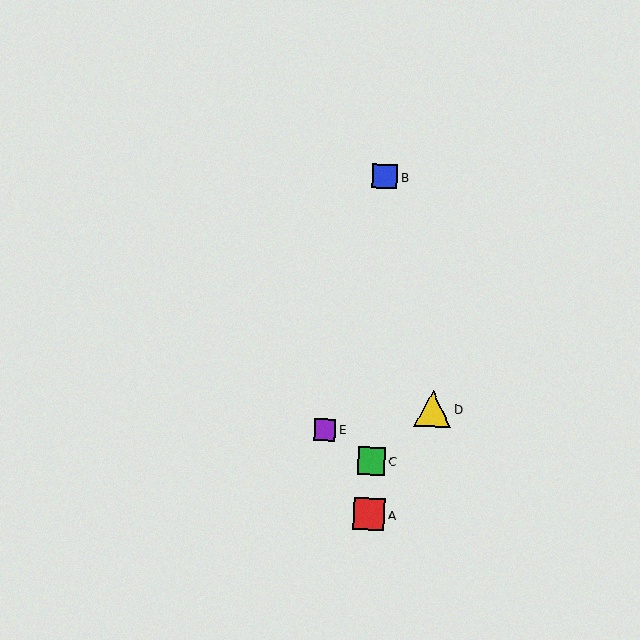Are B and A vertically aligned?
Yes, both are at x≈385.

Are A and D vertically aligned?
No, A is at x≈369 and D is at x≈433.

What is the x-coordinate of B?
Object B is at x≈385.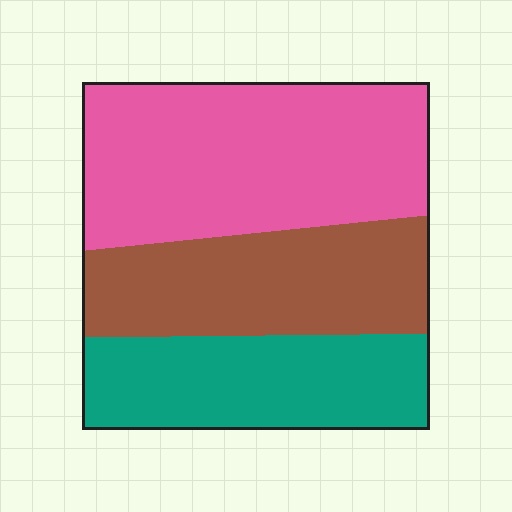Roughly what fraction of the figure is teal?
Teal takes up about one quarter (1/4) of the figure.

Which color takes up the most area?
Pink, at roughly 45%.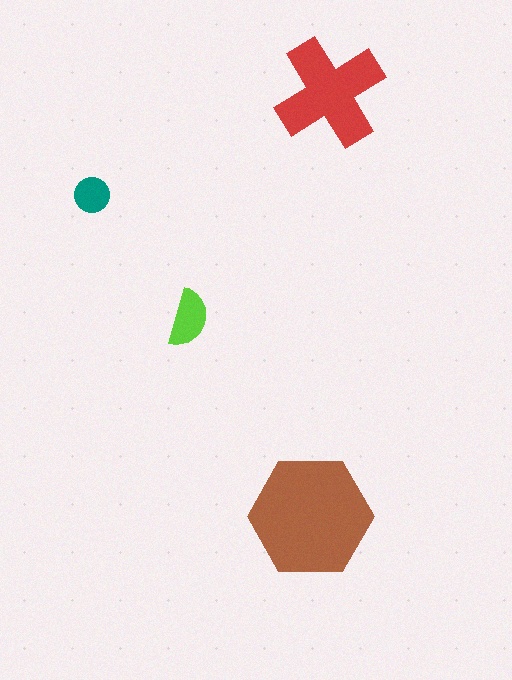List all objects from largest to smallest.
The brown hexagon, the red cross, the lime semicircle, the teal circle.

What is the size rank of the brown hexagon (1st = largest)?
1st.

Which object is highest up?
The red cross is topmost.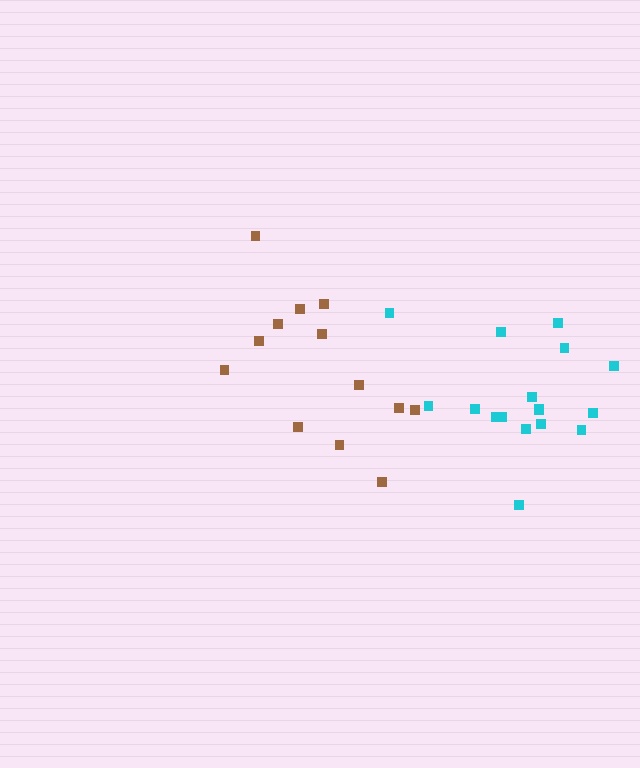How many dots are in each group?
Group 1: 17 dots, Group 2: 13 dots (30 total).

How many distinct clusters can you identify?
There are 2 distinct clusters.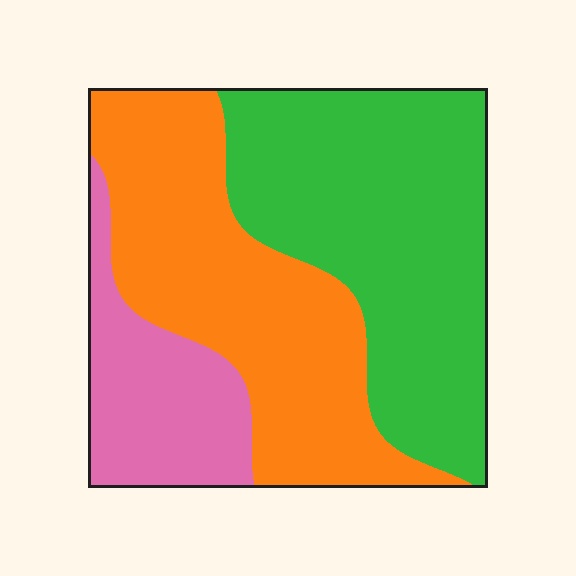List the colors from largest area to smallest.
From largest to smallest: green, orange, pink.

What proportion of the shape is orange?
Orange takes up between a third and a half of the shape.